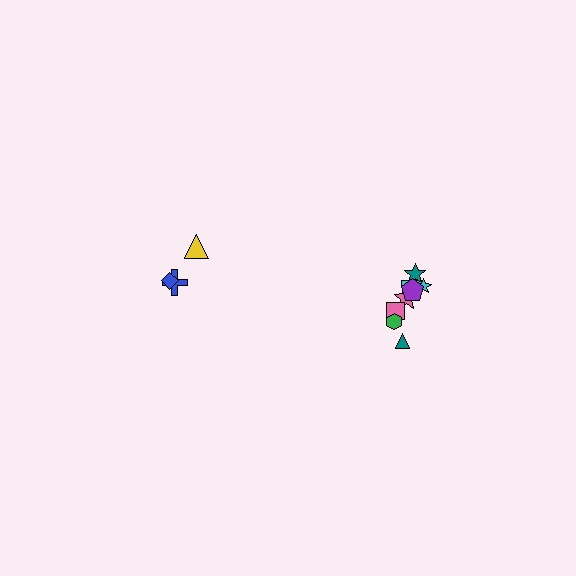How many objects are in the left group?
There are 3 objects.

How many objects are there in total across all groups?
There are 11 objects.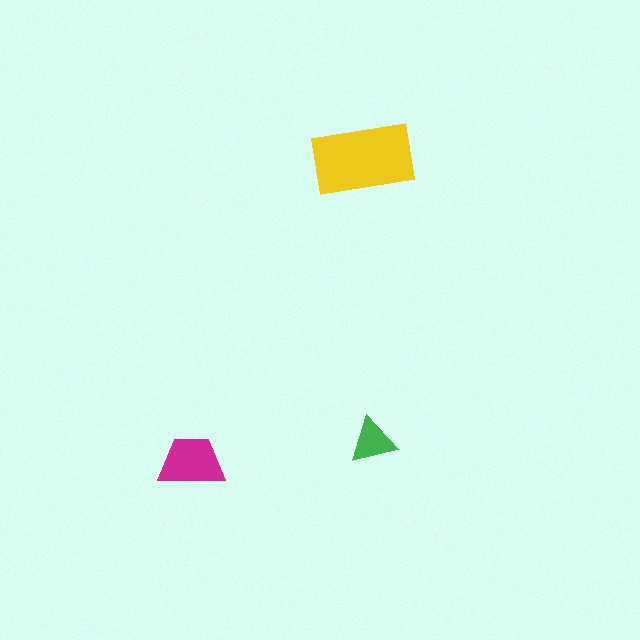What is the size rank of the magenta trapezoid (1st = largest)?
2nd.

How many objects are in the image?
There are 3 objects in the image.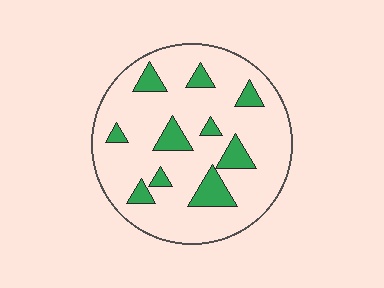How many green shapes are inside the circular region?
10.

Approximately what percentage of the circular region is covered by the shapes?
Approximately 15%.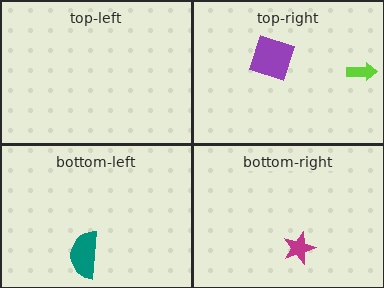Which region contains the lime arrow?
The top-right region.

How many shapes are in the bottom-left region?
1.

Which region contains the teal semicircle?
The bottom-left region.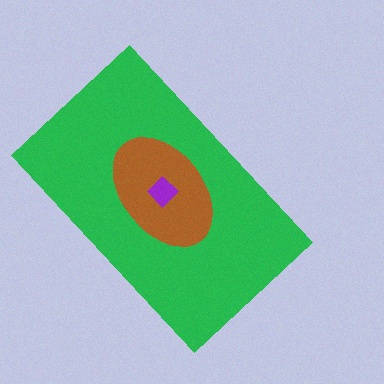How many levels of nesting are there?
3.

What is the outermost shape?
The green rectangle.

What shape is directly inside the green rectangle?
The brown ellipse.